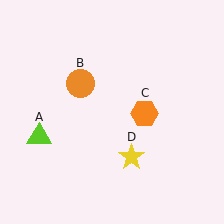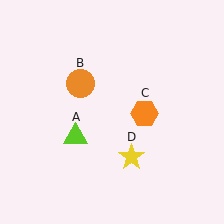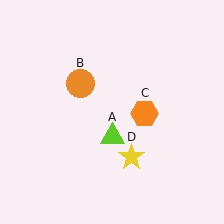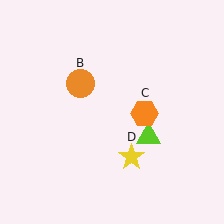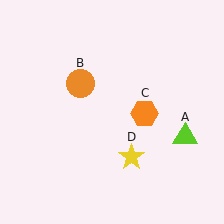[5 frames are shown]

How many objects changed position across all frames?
1 object changed position: lime triangle (object A).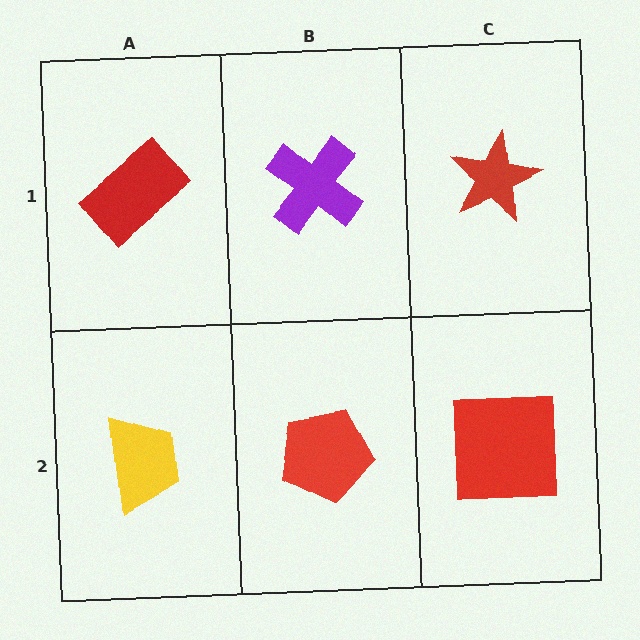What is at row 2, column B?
A red pentagon.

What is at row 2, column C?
A red square.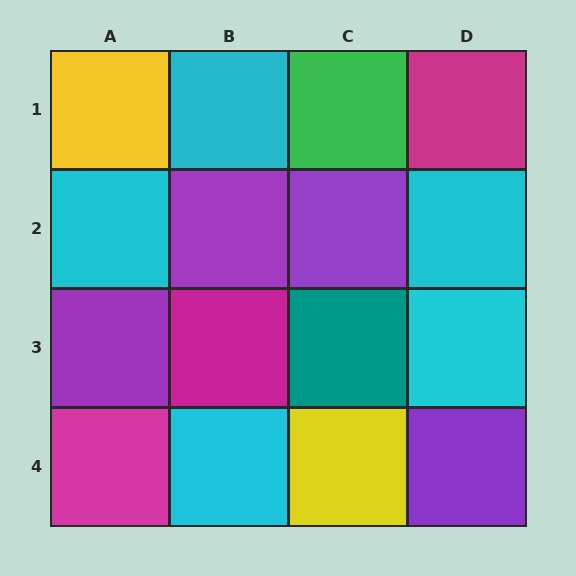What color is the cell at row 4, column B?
Cyan.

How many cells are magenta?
3 cells are magenta.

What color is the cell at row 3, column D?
Cyan.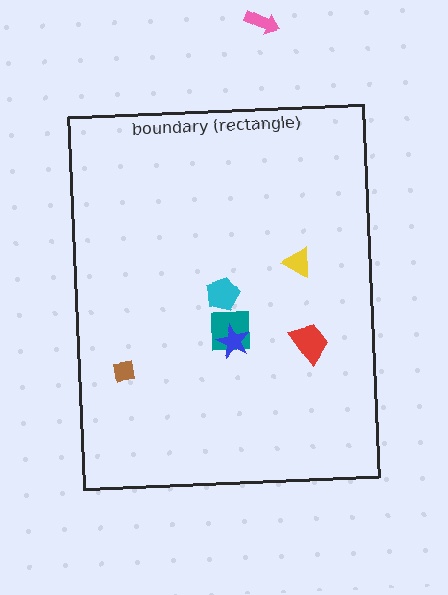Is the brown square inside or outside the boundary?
Inside.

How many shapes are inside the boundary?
6 inside, 1 outside.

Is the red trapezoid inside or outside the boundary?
Inside.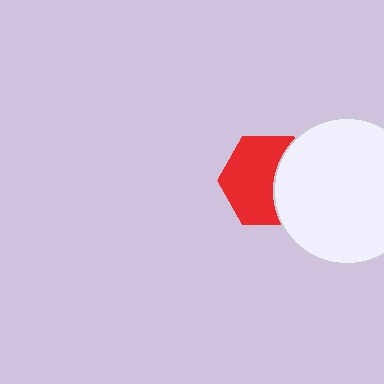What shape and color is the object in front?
The object in front is a white circle.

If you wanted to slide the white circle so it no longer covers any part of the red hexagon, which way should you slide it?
Slide it right — that is the most direct way to separate the two shapes.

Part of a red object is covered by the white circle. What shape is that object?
It is a hexagon.